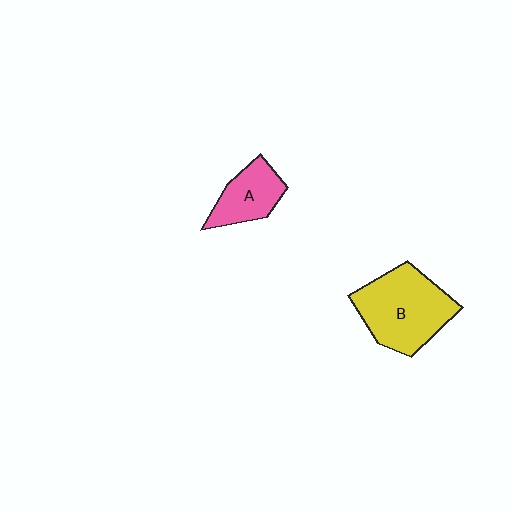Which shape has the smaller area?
Shape A (pink).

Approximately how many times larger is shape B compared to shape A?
Approximately 1.9 times.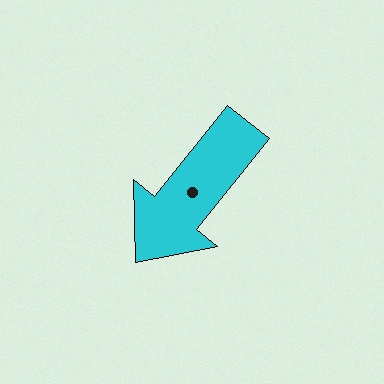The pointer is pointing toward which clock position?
Roughly 7 o'clock.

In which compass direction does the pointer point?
Southwest.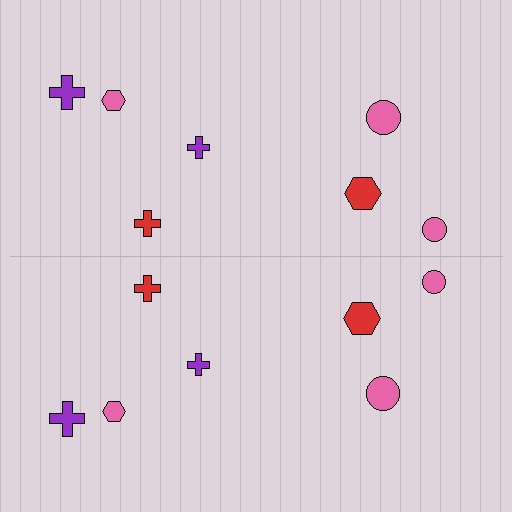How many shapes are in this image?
There are 14 shapes in this image.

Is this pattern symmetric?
Yes, this pattern has bilateral (reflection) symmetry.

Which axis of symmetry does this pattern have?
The pattern has a horizontal axis of symmetry running through the center of the image.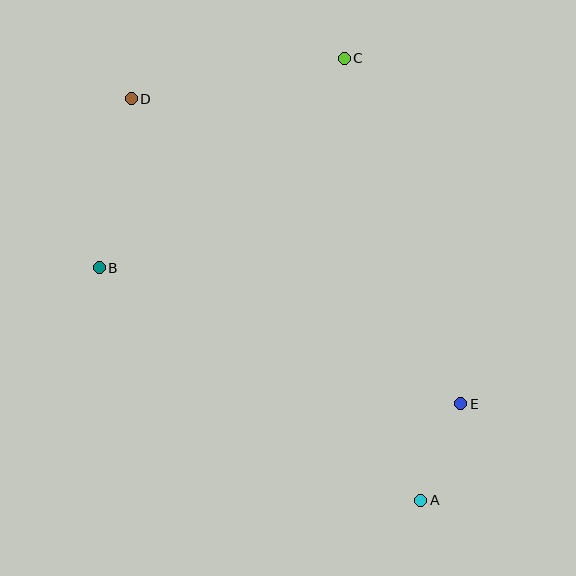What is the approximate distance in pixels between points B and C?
The distance between B and C is approximately 322 pixels.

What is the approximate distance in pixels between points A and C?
The distance between A and C is approximately 449 pixels.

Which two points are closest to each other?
Points A and E are closest to each other.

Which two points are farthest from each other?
Points A and D are farthest from each other.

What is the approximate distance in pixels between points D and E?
The distance between D and E is approximately 449 pixels.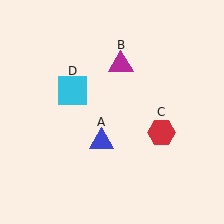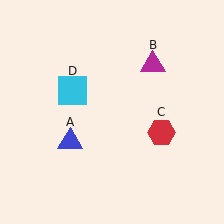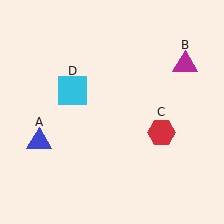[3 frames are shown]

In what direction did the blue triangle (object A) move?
The blue triangle (object A) moved left.